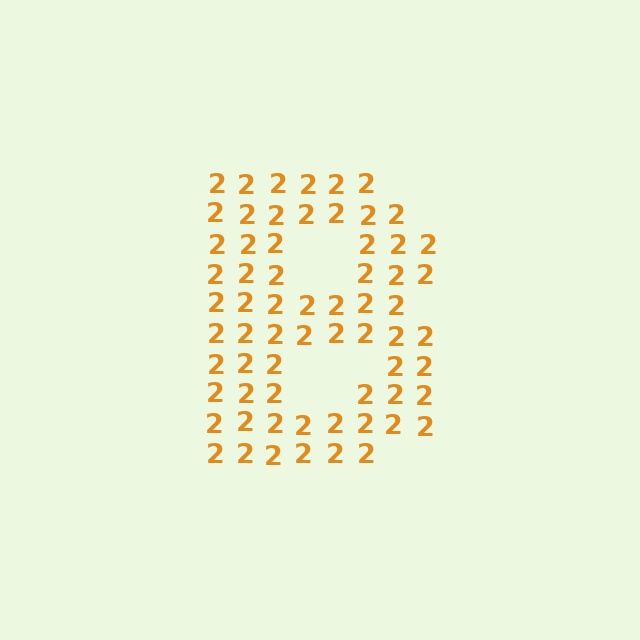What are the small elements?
The small elements are digit 2's.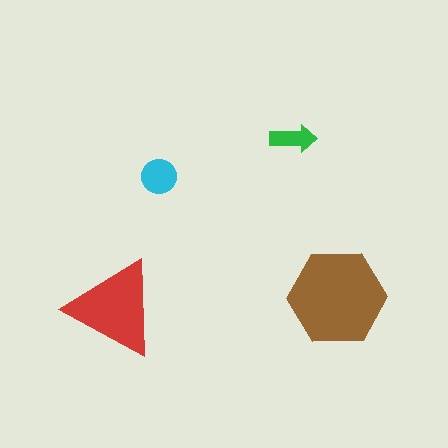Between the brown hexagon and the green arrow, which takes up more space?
The brown hexagon.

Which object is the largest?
The brown hexagon.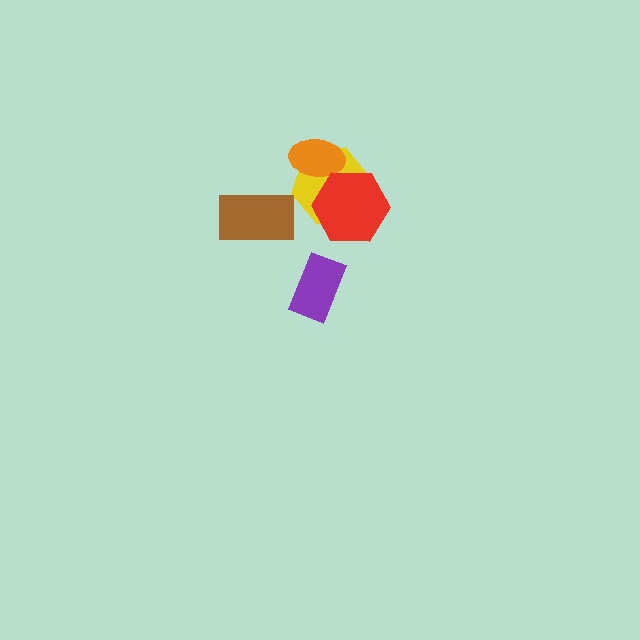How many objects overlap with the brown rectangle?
0 objects overlap with the brown rectangle.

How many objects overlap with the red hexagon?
2 objects overlap with the red hexagon.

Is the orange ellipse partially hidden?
Yes, it is partially covered by another shape.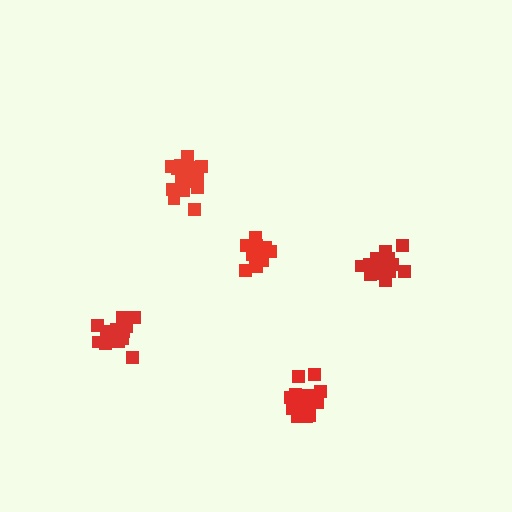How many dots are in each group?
Group 1: 19 dots, Group 2: 16 dots, Group 3: 15 dots, Group 4: 18 dots, Group 5: 18 dots (86 total).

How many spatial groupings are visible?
There are 5 spatial groupings.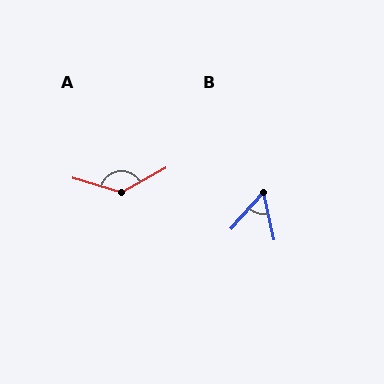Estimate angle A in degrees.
Approximately 134 degrees.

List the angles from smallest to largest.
B (53°), A (134°).